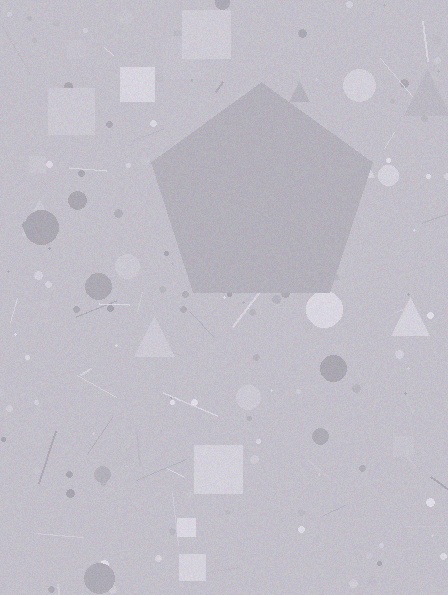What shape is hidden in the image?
A pentagon is hidden in the image.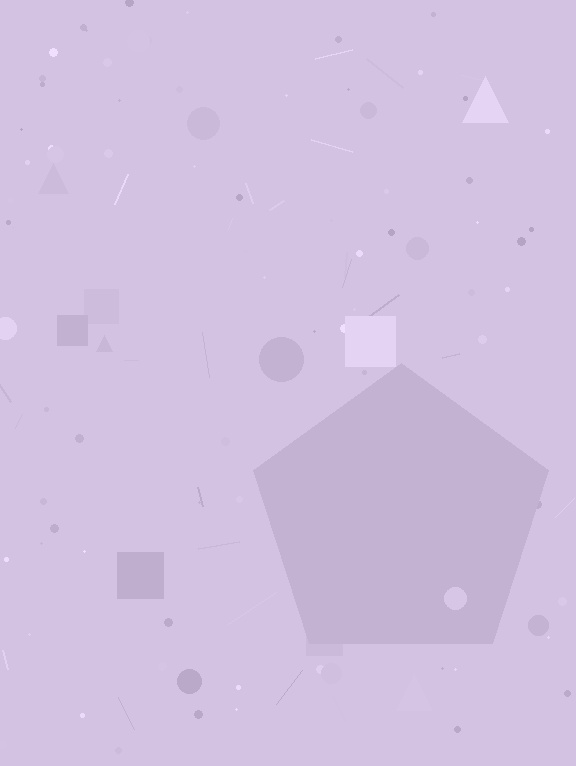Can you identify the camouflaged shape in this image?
The camouflaged shape is a pentagon.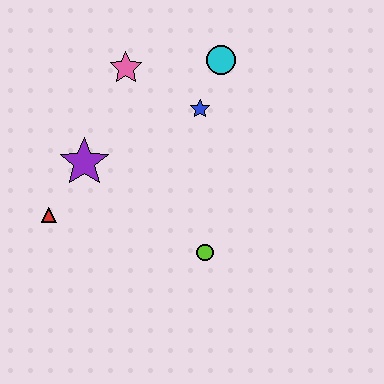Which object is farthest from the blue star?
The red triangle is farthest from the blue star.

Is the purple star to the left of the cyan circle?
Yes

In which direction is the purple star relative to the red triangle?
The purple star is above the red triangle.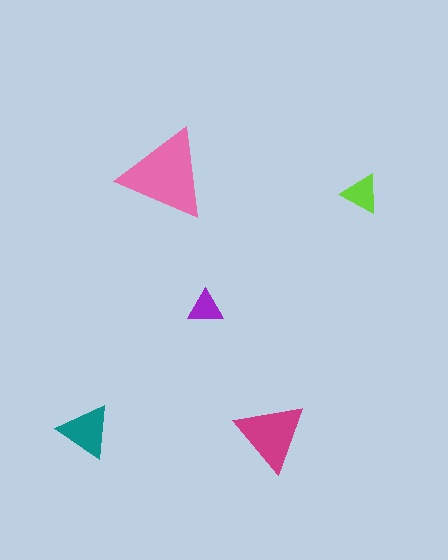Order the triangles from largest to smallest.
the pink one, the magenta one, the teal one, the lime one, the purple one.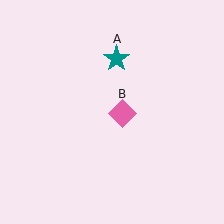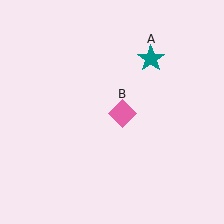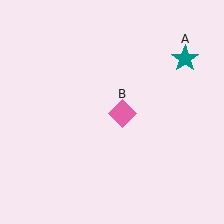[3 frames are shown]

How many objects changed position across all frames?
1 object changed position: teal star (object A).